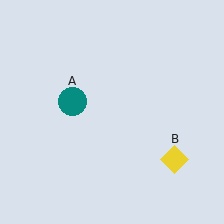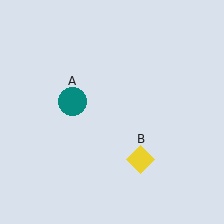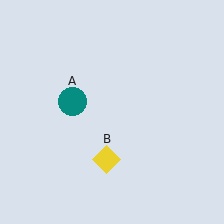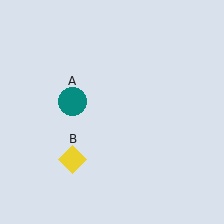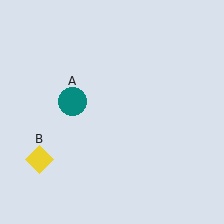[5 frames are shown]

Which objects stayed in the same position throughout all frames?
Teal circle (object A) remained stationary.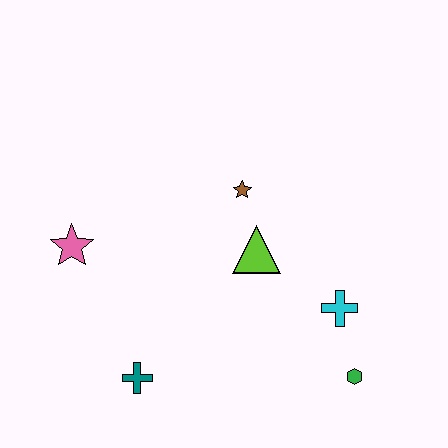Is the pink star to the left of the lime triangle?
Yes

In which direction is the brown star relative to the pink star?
The brown star is to the right of the pink star.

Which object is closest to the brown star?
The lime triangle is closest to the brown star.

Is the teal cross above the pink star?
No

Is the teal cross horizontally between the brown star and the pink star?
Yes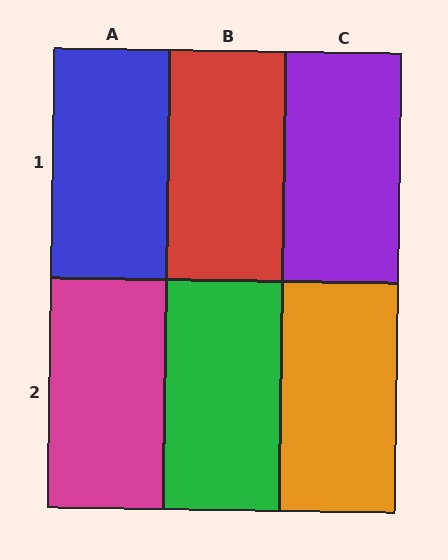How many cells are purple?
1 cell is purple.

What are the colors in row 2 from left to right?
Magenta, green, orange.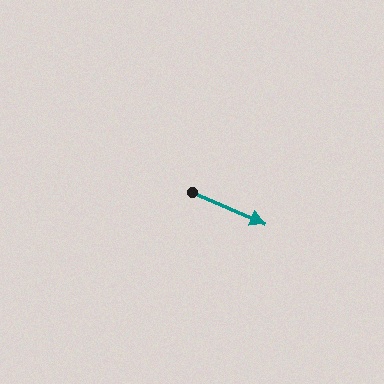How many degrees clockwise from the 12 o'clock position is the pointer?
Approximately 114 degrees.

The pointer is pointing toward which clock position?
Roughly 4 o'clock.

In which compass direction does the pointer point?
Southeast.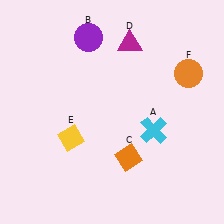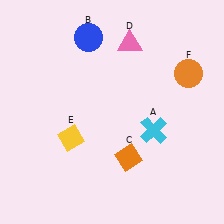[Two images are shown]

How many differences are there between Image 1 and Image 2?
There are 2 differences between the two images.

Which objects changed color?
B changed from purple to blue. D changed from magenta to pink.